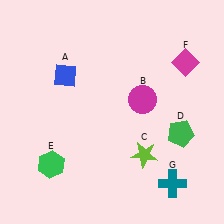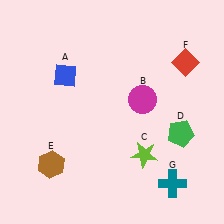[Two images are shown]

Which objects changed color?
E changed from green to brown. F changed from magenta to red.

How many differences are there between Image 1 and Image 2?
There are 2 differences between the two images.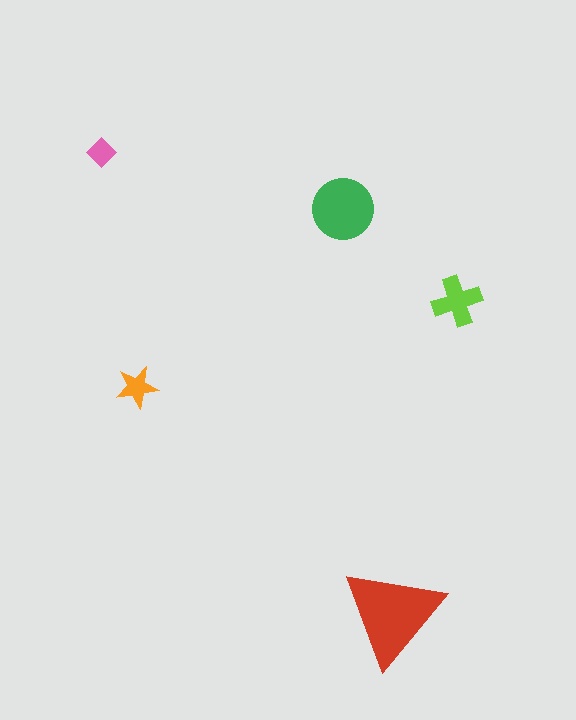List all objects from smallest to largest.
The pink diamond, the orange star, the lime cross, the green circle, the red triangle.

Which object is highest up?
The pink diamond is topmost.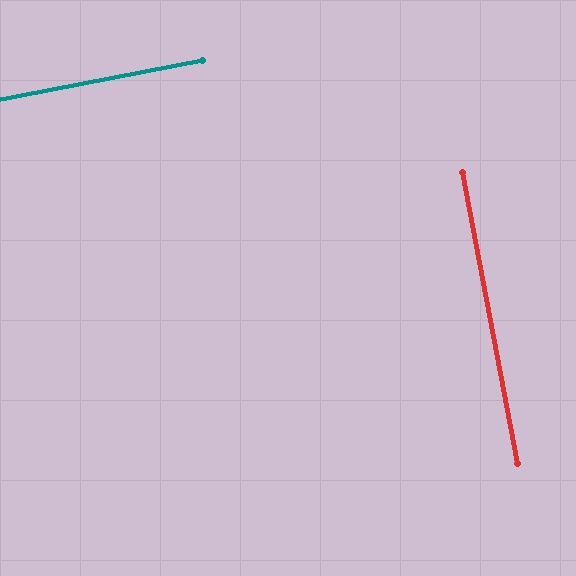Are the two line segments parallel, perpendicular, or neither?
Perpendicular — they meet at approximately 90°.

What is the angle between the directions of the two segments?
Approximately 90 degrees.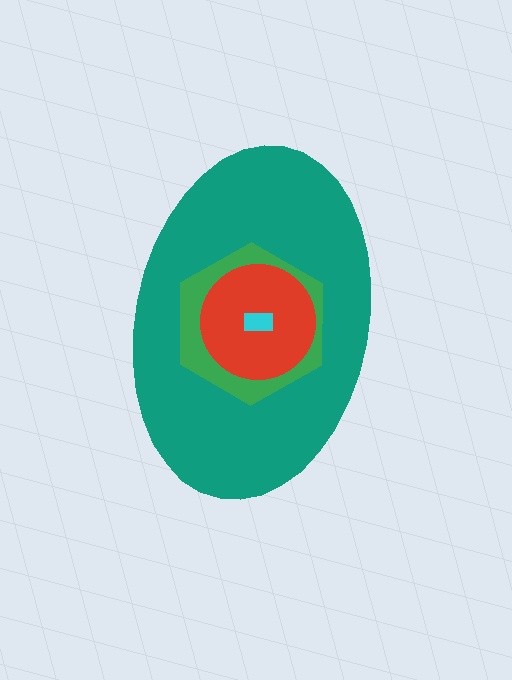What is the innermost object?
The cyan rectangle.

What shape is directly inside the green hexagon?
The red circle.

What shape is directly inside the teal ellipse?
The green hexagon.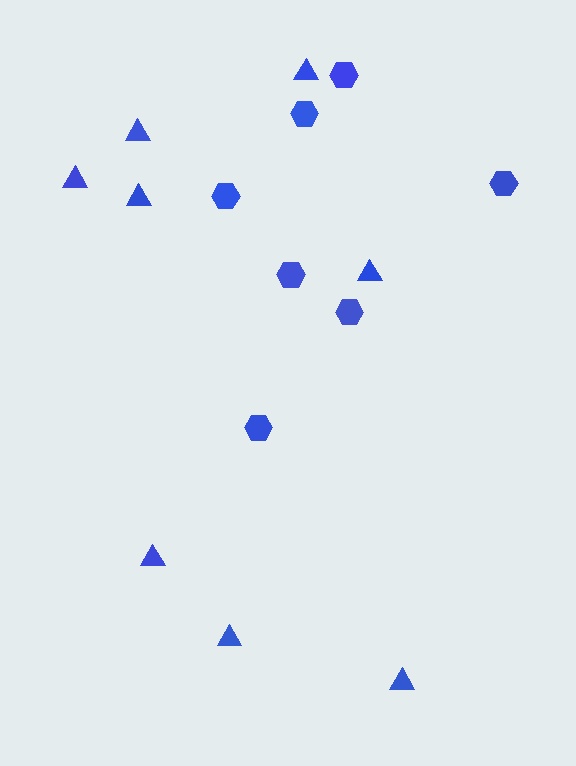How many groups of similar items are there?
There are 2 groups: one group of hexagons (7) and one group of triangles (8).